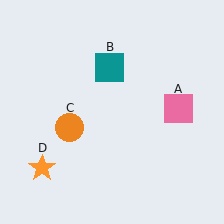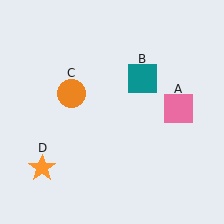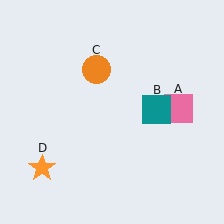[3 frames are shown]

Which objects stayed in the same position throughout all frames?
Pink square (object A) and orange star (object D) remained stationary.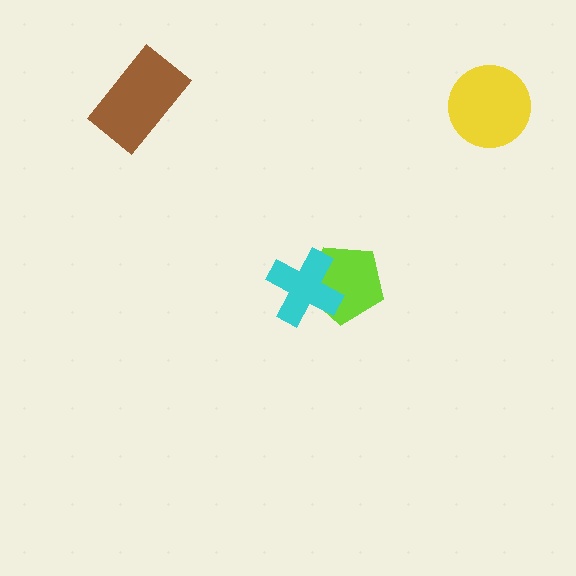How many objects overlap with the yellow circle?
0 objects overlap with the yellow circle.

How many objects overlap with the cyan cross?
1 object overlaps with the cyan cross.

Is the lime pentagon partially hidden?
Yes, it is partially covered by another shape.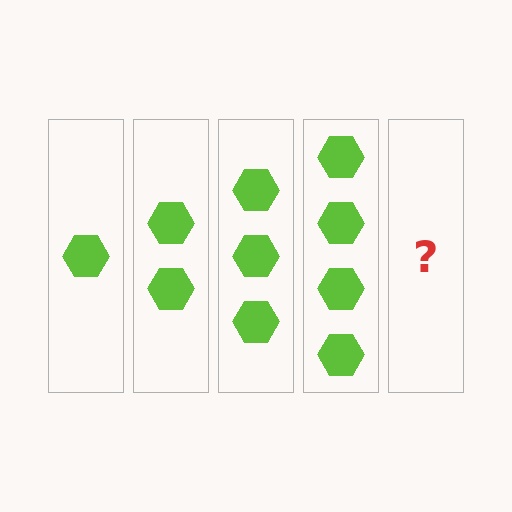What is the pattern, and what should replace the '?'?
The pattern is that each step adds one more hexagon. The '?' should be 5 hexagons.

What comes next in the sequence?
The next element should be 5 hexagons.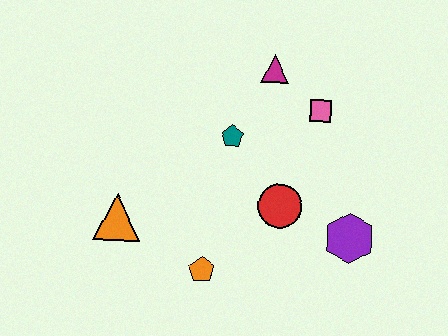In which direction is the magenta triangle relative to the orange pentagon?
The magenta triangle is above the orange pentagon.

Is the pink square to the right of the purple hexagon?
No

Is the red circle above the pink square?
No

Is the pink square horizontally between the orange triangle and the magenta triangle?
No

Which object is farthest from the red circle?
The orange triangle is farthest from the red circle.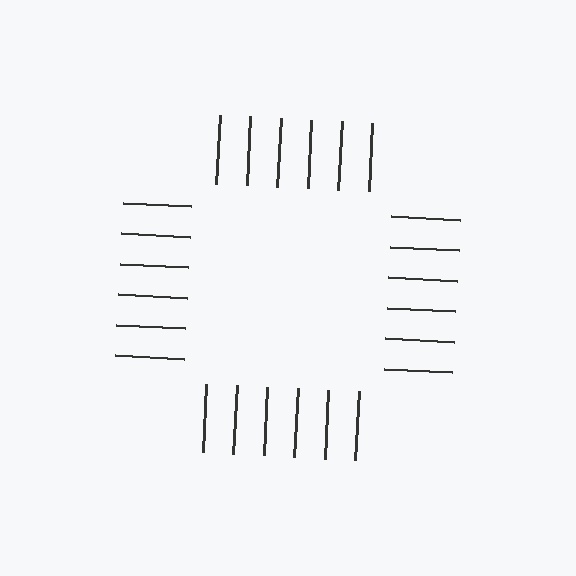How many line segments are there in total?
24 — 6 along each of the 4 edges.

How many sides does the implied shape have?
4 sides — the line-ends trace a square.